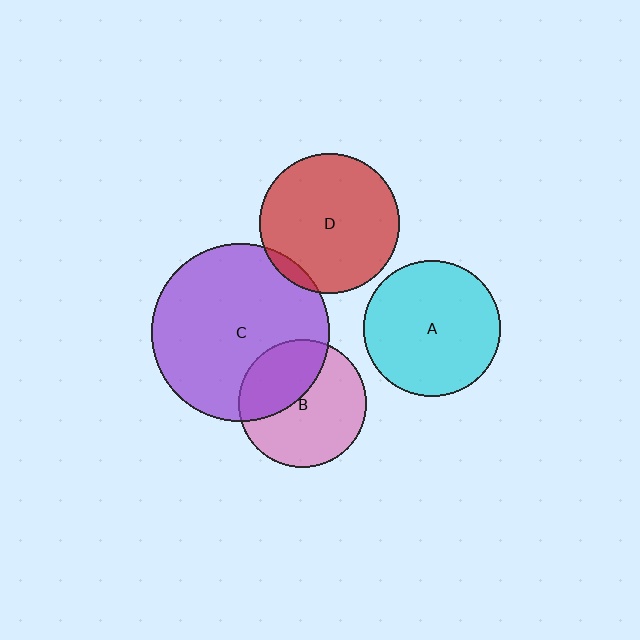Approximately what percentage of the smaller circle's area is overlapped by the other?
Approximately 35%.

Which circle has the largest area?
Circle C (purple).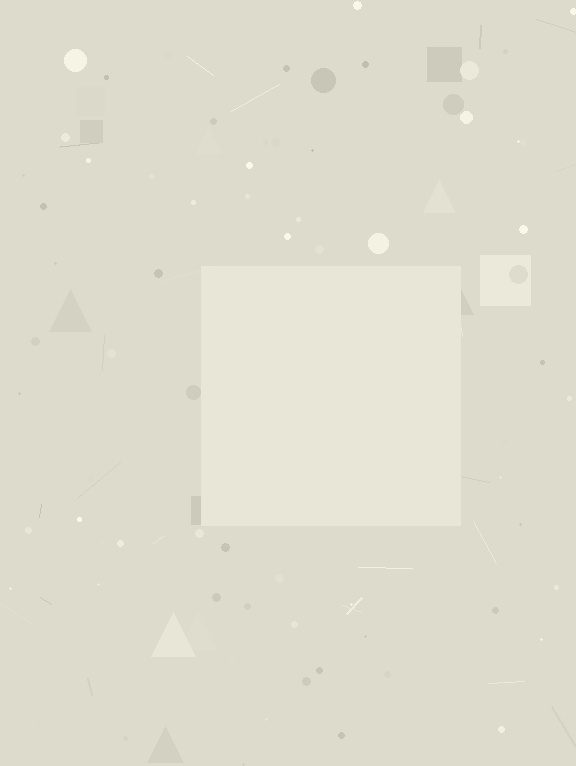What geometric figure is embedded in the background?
A square is embedded in the background.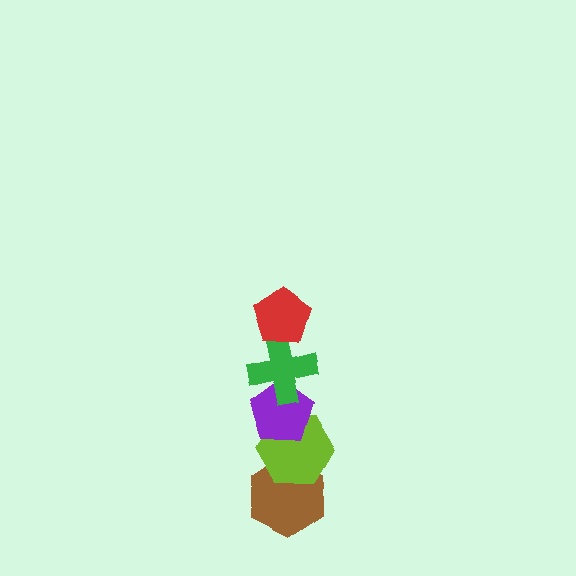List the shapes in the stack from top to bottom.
From top to bottom: the red pentagon, the green cross, the purple pentagon, the lime hexagon, the brown hexagon.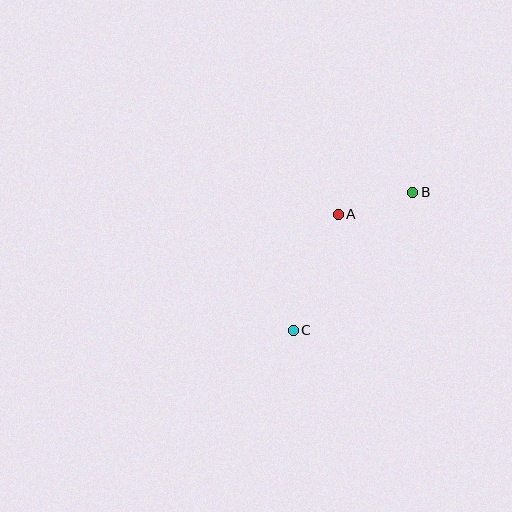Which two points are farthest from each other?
Points B and C are farthest from each other.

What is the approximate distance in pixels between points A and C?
The distance between A and C is approximately 124 pixels.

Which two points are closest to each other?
Points A and B are closest to each other.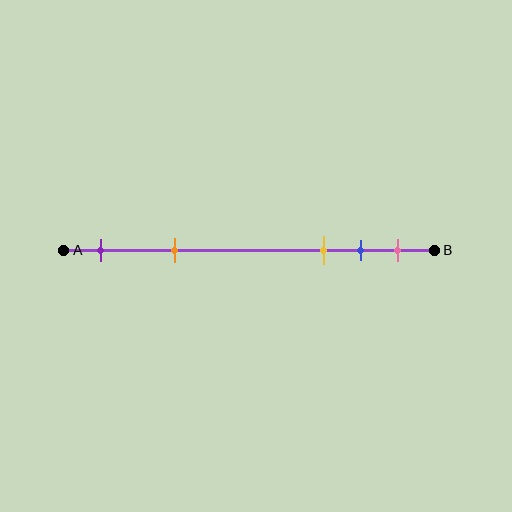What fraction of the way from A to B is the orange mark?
The orange mark is approximately 30% (0.3) of the way from A to B.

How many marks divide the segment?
There are 5 marks dividing the segment.